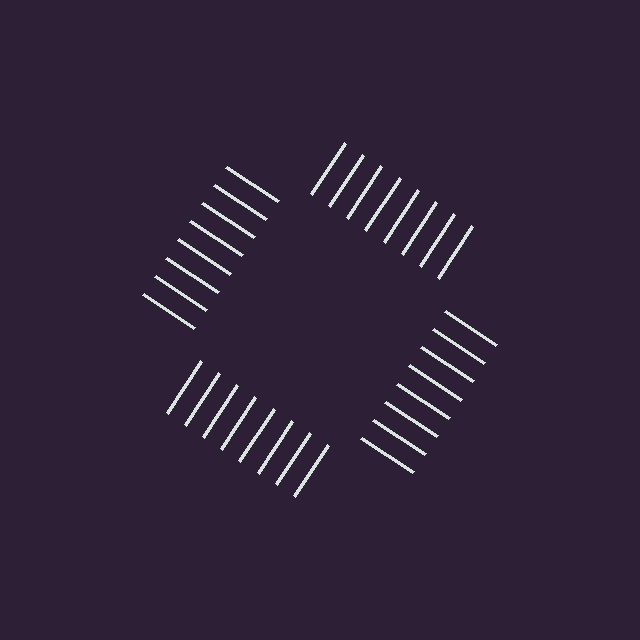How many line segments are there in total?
32 — 8 along each of the 4 edges.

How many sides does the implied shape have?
4 sides — the line-ends trace a square.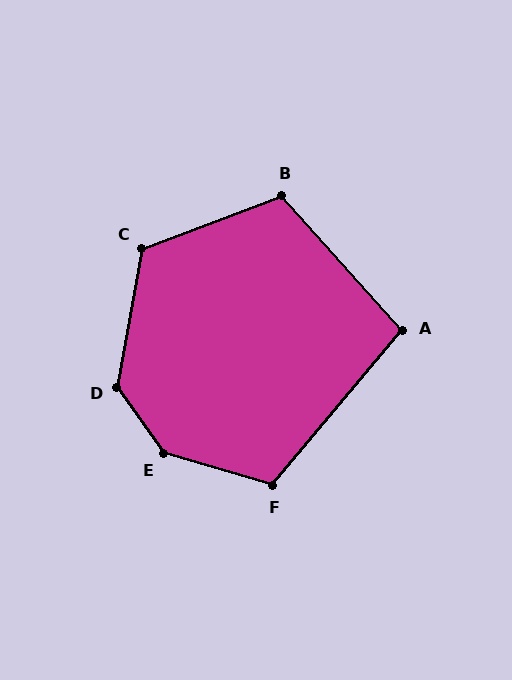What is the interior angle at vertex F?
Approximately 114 degrees (obtuse).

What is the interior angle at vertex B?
Approximately 111 degrees (obtuse).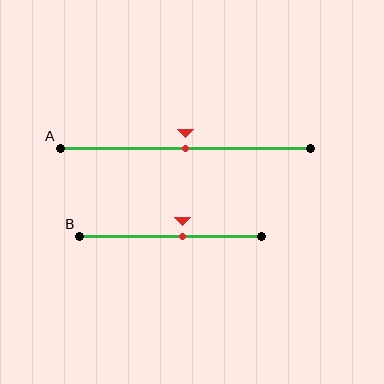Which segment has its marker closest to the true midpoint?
Segment A has its marker closest to the true midpoint.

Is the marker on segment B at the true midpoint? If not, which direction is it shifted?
No, the marker on segment B is shifted to the right by about 6% of the segment length.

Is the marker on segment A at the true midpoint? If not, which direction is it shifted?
Yes, the marker on segment A is at the true midpoint.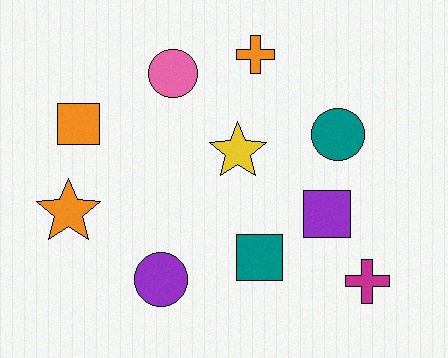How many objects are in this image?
There are 10 objects.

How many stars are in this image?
There are 2 stars.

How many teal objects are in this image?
There are 2 teal objects.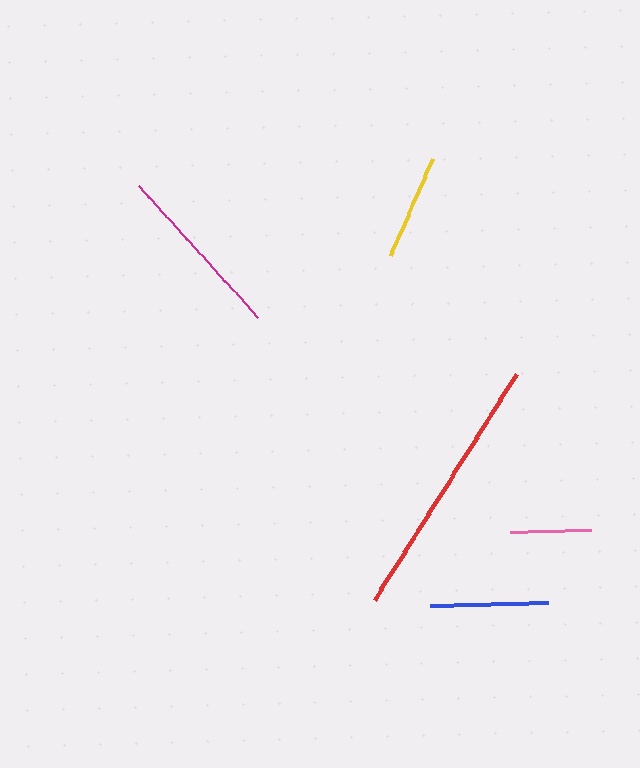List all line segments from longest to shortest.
From longest to shortest: red, magenta, blue, yellow, pink.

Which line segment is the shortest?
The pink line is the shortest at approximately 81 pixels.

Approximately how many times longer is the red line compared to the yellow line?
The red line is approximately 2.5 times the length of the yellow line.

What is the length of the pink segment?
The pink segment is approximately 81 pixels long.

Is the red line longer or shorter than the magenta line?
The red line is longer than the magenta line.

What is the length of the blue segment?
The blue segment is approximately 119 pixels long.